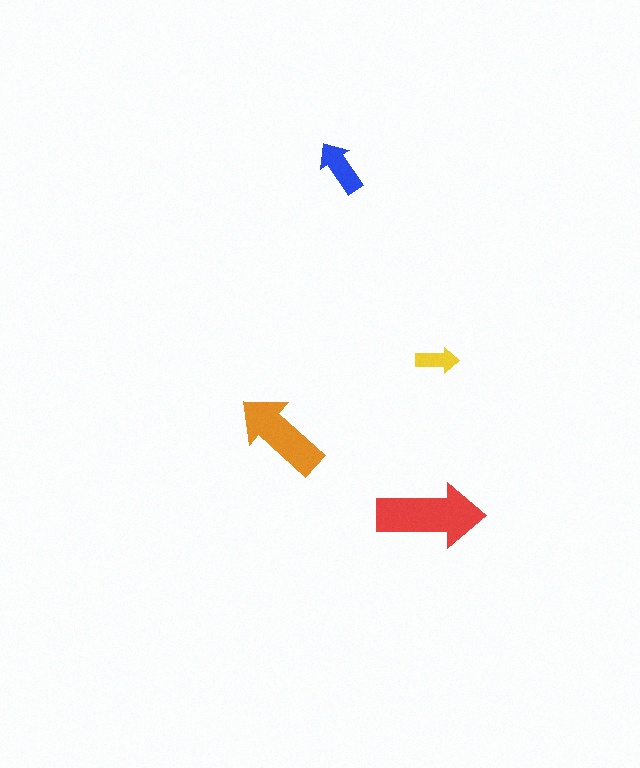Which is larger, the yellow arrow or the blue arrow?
The blue one.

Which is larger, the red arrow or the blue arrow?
The red one.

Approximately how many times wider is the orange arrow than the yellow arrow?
About 2 times wider.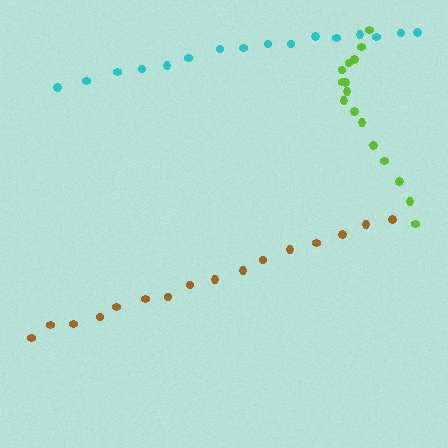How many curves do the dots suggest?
There are 3 distinct paths.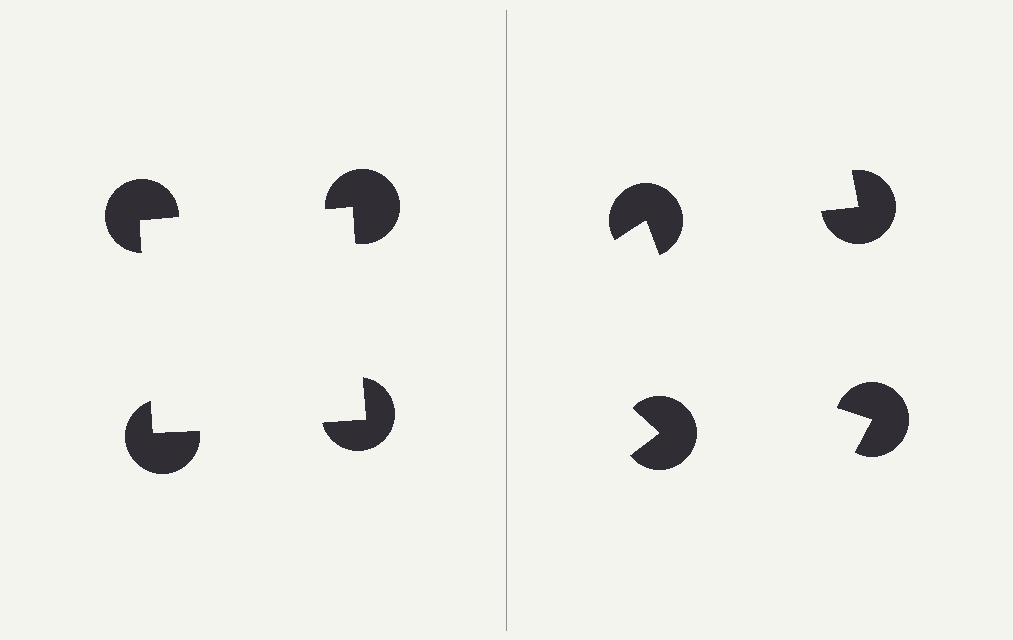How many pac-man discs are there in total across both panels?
8 — 4 on each side.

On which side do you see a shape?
An illusory square appears on the left side. On the right side the wedge cuts are rotated, so no coherent shape forms.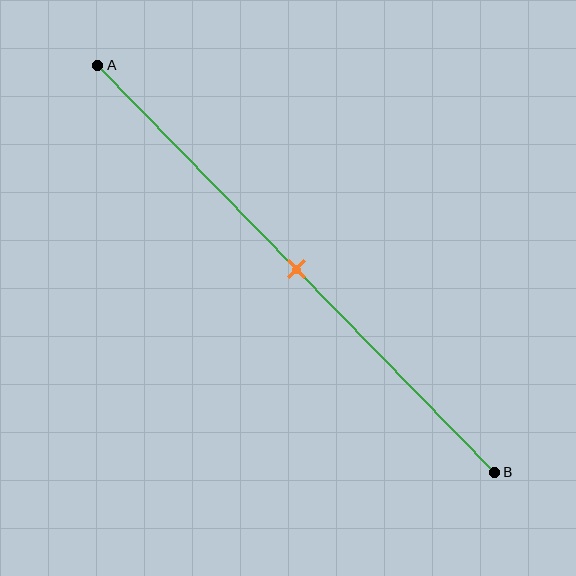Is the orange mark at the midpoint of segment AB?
Yes, the mark is approximately at the midpoint.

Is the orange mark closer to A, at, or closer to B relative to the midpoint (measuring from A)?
The orange mark is approximately at the midpoint of segment AB.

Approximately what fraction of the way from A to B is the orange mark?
The orange mark is approximately 50% of the way from A to B.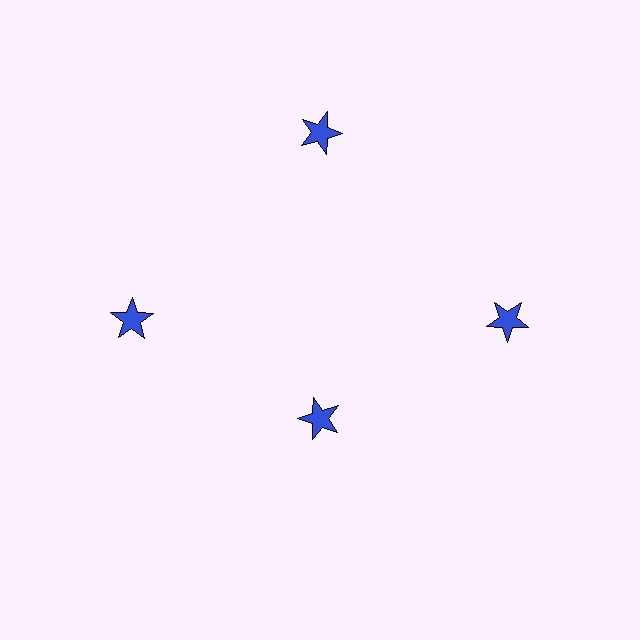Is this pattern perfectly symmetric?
No. The 4 blue stars are arranged in a ring, but one element near the 6 o'clock position is pulled inward toward the center, breaking the 4-fold rotational symmetry.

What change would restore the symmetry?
The symmetry would be restored by moving it outward, back onto the ring so that all 4 stars sit at equal angles and equal distance from the center.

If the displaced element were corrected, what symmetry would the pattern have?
It would have 4-fold rotational symmetry — the pattern would map onto itself every 90 degrees.